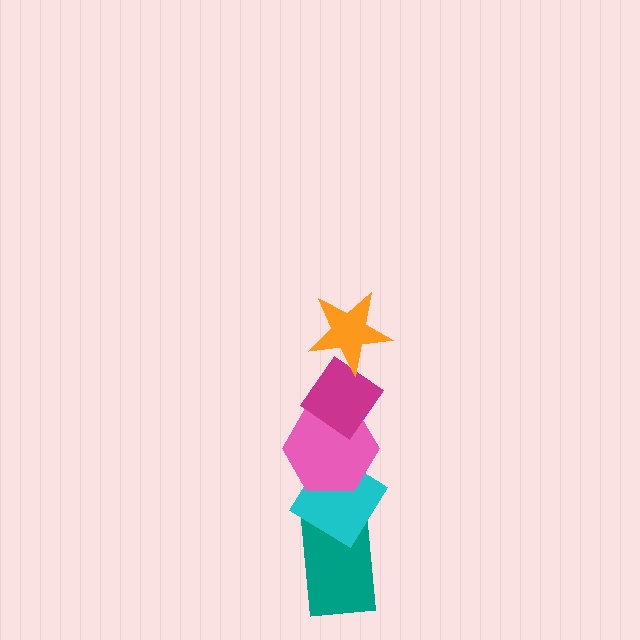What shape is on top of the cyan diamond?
The pink hexagon is on top of the cyan diamond.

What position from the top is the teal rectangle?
The teal rectangle is 5th from the top.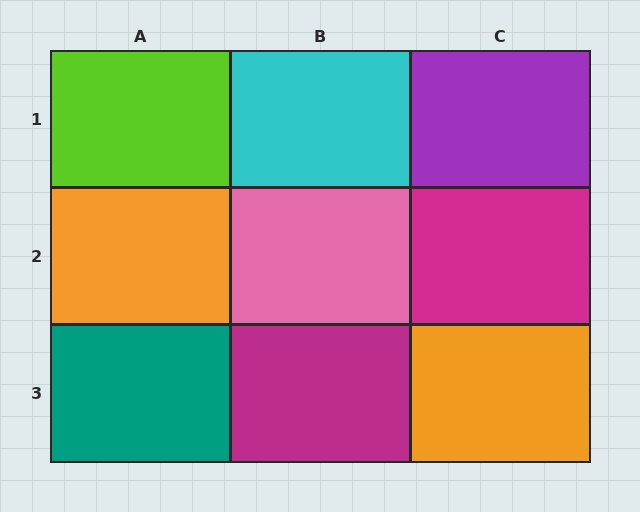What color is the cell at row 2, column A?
Orange.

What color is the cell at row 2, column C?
Magenta.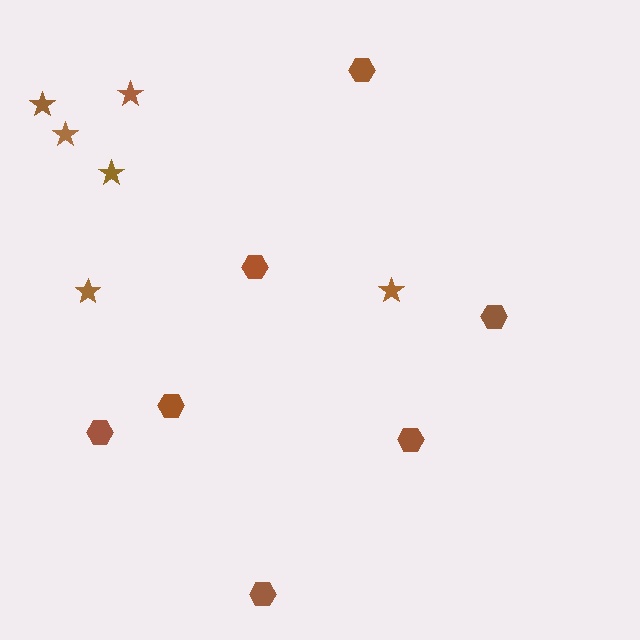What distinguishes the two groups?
There are 2 groups: one group of stars (6) and one group of hexagons (7).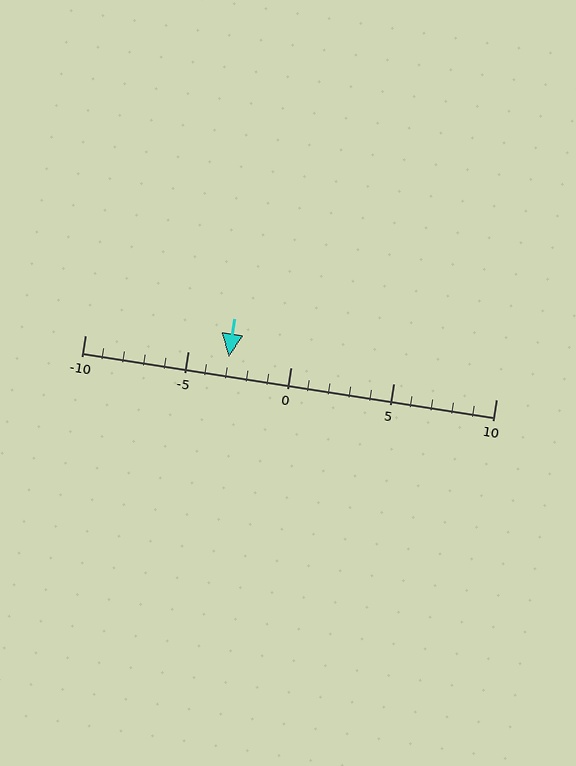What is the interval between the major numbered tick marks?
The major tick marks are spaced 5 units apart.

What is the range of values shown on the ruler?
The ruler shows values from -10 to 10.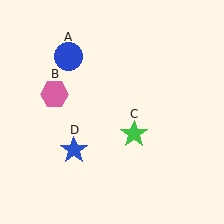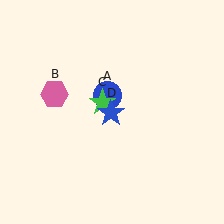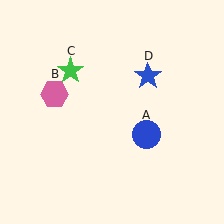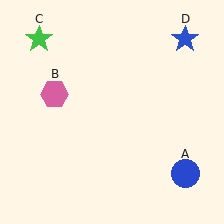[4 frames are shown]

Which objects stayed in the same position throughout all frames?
Pink hexagon (object B) remained stationary.